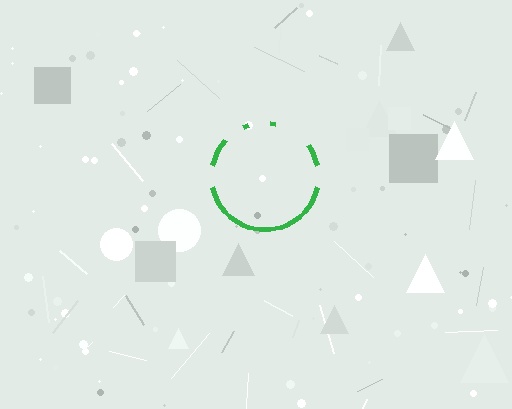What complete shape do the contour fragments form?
The contour fragments form a circle.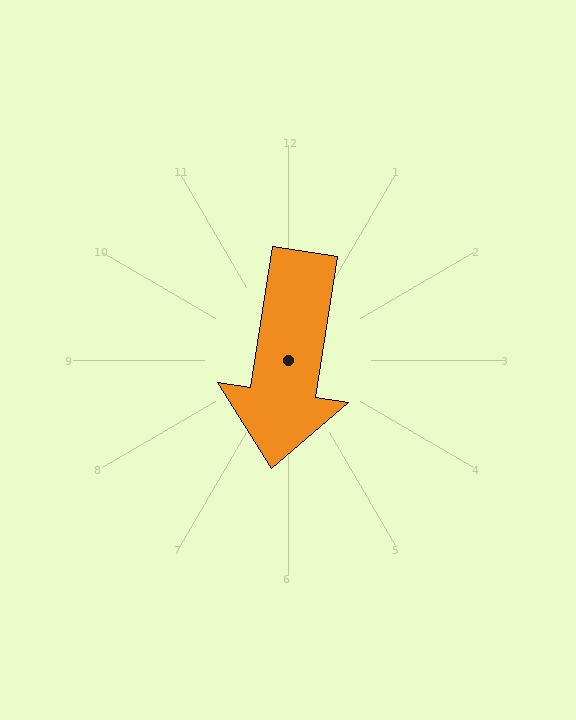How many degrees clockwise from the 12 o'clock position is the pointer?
Approximately 189 degrees.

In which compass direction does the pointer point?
South.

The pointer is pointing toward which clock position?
Roughly 6 o'clock.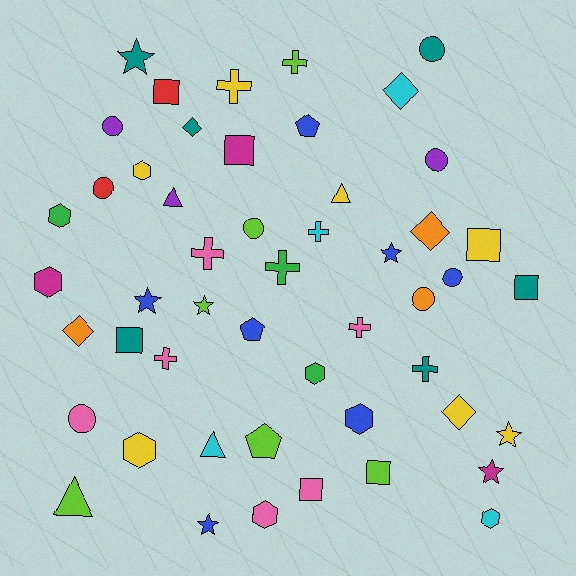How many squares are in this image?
There are 7 squares.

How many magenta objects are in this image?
There are 3 magenta objects.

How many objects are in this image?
There are 50 objects.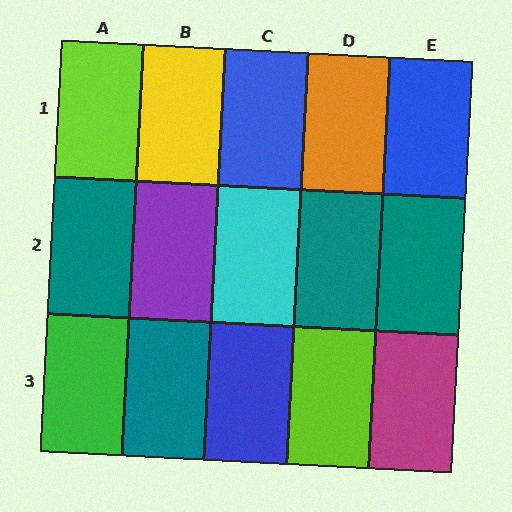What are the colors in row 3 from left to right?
Green, teal, blue, lime, magenta.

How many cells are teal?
4 cells are teal.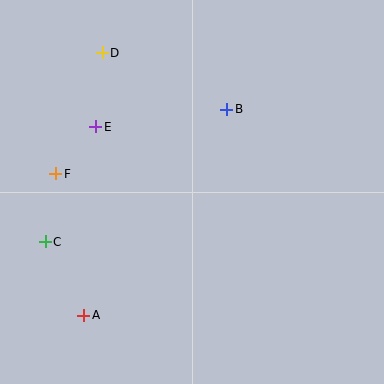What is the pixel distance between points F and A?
The distance between F and A is 144 pixels.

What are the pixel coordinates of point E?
Point E is at (96, 127).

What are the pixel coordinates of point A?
Point A is at (84, 315).